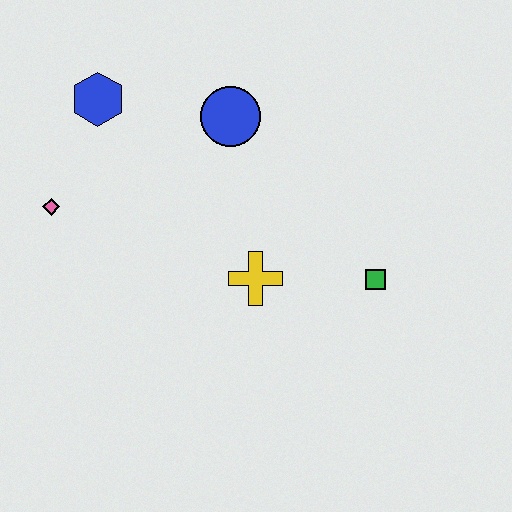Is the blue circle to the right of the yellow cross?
No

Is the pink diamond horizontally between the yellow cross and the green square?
No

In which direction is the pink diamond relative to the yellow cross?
The pink diamond is to the left of the yellow cross.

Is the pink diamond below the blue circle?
Yes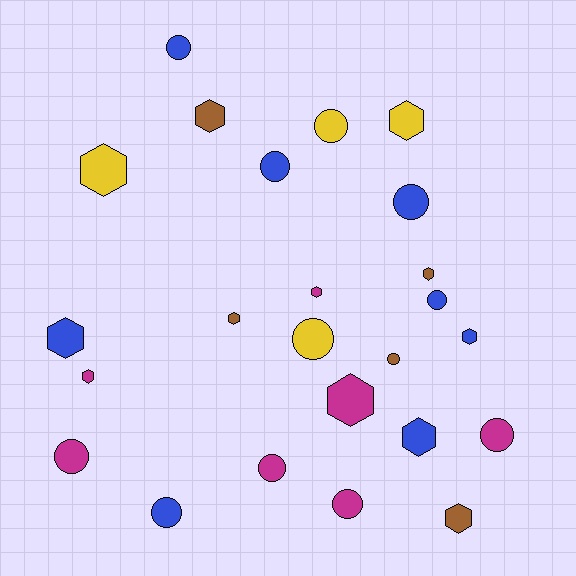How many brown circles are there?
There is 1 brown circle.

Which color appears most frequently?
Blue, with 8 objects.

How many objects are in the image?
There are 24 objects.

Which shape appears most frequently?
Circle, with 12 objects.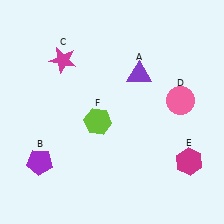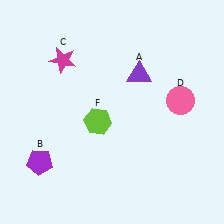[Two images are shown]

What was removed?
The magenta hexagon (E) was removed in Image 2.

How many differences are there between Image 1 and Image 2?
There is 1 difference between the two images.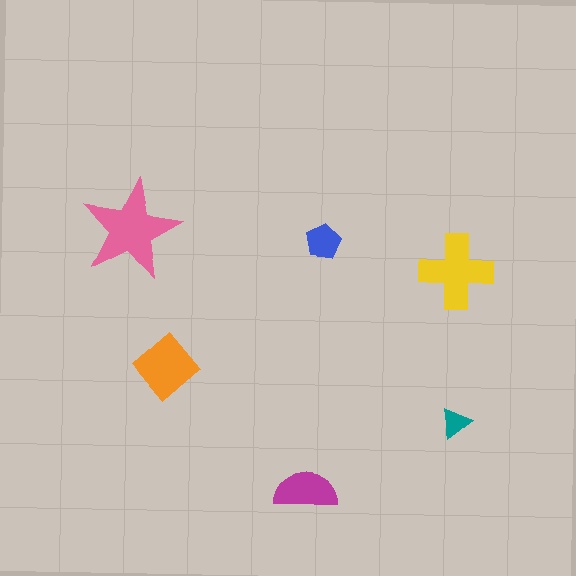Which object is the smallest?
The teal triangle.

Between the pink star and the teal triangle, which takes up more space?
The pink star.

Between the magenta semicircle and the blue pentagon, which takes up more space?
The magenta semicircle.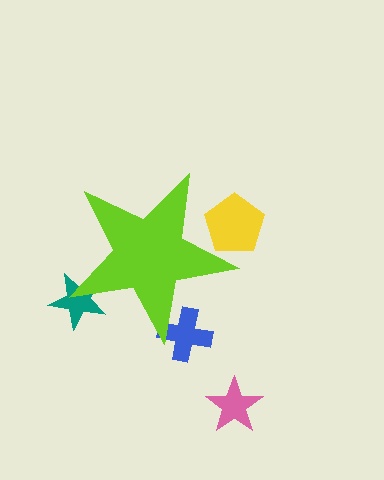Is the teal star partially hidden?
Yes, the teal star is partially hidden behind the lime star.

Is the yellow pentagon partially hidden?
Yes, the yellow pentagon is partially hidden behind the lime star.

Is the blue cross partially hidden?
Yes, the blue cross is partially hidden behind the lime star.